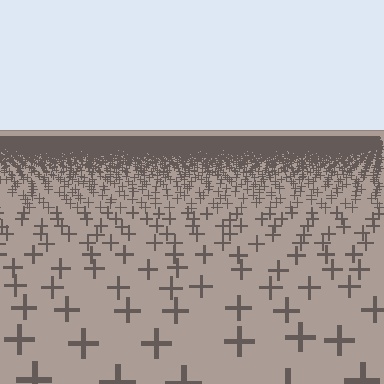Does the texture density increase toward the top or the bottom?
Density increases toward the top.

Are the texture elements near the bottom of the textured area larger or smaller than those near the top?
Larger. Near the bottom, elements are closer to the viewer and appear at a bigger on-screen size.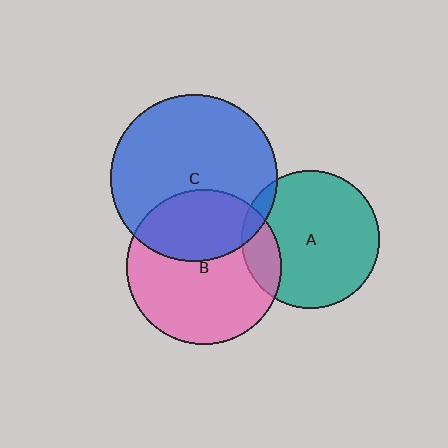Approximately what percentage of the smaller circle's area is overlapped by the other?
Approximately 35%.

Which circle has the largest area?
Circle C (blue).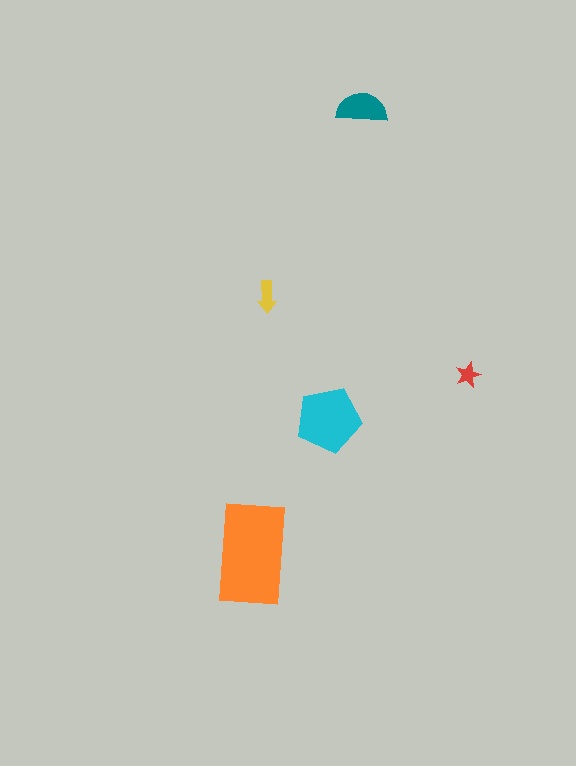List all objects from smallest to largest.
The red star, the yellow arrow, the teal semicircle, the cyan pentagon, the orange rectangle.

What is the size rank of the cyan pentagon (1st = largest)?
2nd.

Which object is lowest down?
The orange rectangle is bottommost.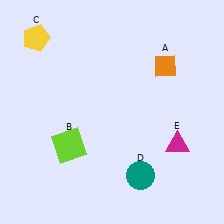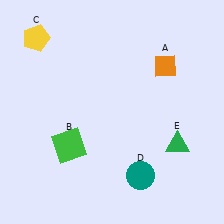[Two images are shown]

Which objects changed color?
B changed from lime to green. E changed from magenta to green.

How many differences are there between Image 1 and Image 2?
There are 2 differences between the two images.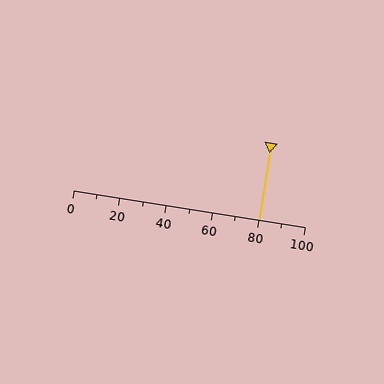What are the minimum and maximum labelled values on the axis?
The axis runs from 0 to 100.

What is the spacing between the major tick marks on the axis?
The major ticks are spaced 20 apart.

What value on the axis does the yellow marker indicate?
The marker indicates approximately 80.